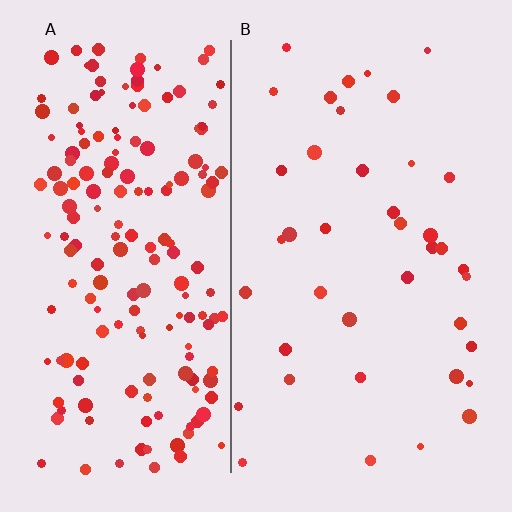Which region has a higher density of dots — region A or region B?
A (the left).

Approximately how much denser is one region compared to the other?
Approximately 4.4× — region A over region B.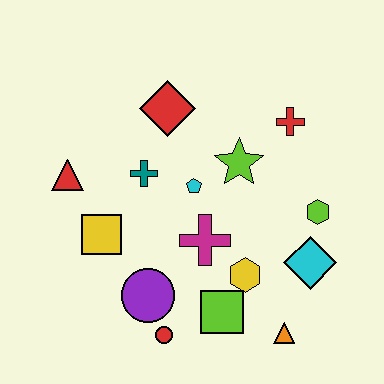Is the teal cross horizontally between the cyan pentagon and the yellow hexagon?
No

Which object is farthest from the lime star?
The red circle is farthest from the lime star.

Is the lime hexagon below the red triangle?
Yes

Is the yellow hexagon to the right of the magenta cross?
Yes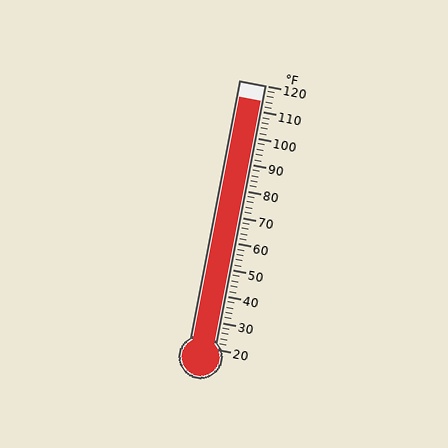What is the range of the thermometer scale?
The thermometer scale ranges from 20°F to 120°F.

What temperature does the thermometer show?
The thermometer shows approximately 114°F.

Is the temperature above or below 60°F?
The temperature is above 60°F.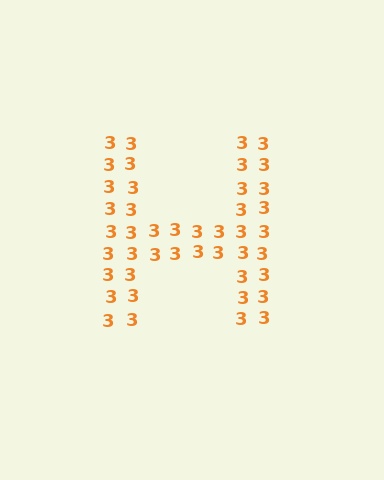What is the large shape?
The large shape is the letter H.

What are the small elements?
The small elements are digit 3's.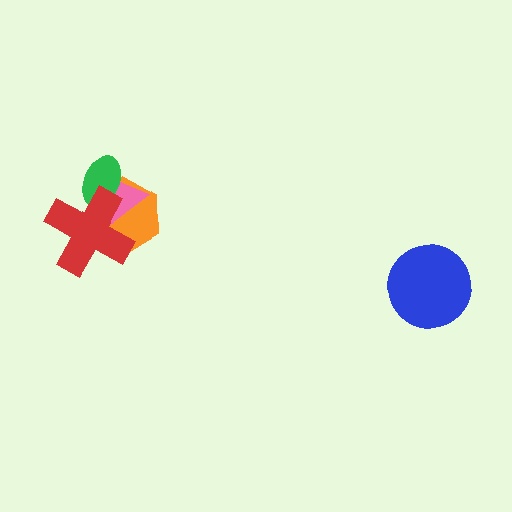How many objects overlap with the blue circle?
0 objects overlap with the blue circle.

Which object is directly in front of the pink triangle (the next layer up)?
The green ellipse is directly in front of the pink triangle.